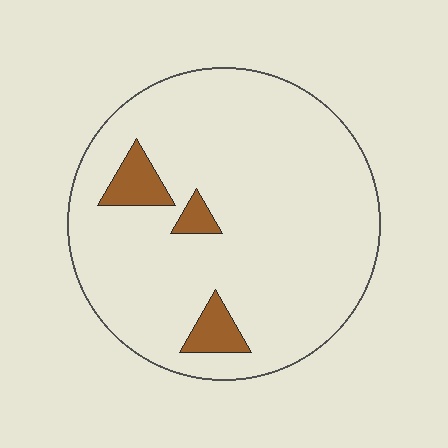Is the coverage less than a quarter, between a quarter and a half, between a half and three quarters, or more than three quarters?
Less than a quarter.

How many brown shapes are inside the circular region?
3.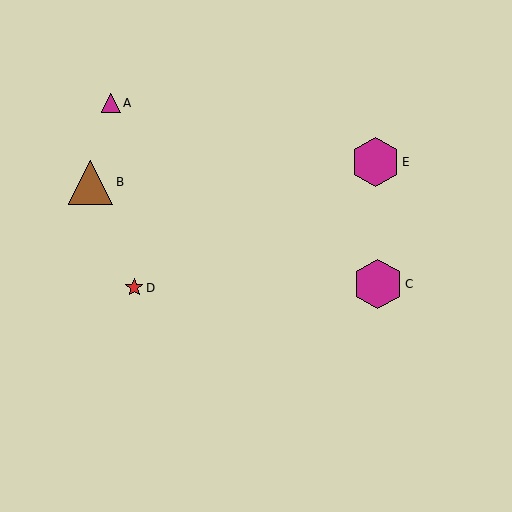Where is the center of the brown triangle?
The center of the brown triangle is at (91, 182).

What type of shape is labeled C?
Shape C is a magenta hexagon.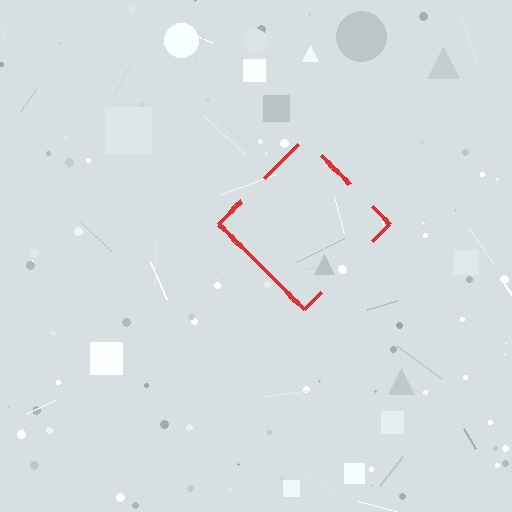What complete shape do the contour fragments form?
The contour fragments form a diamond.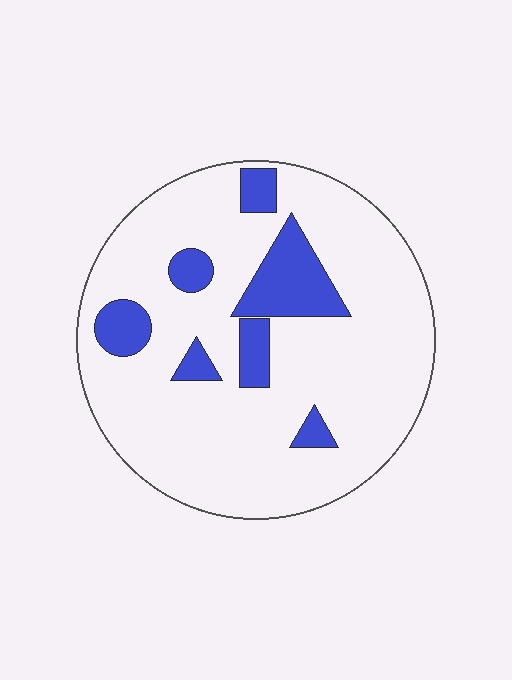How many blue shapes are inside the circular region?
7.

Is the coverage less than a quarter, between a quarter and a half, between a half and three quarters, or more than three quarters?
Less than a quarter.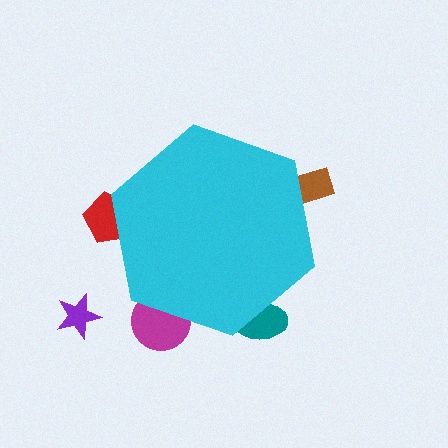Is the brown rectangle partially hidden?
Yes, the brown rectangle is partially hidden behind the cyan hexagon.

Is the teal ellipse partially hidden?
Yes, the teal ellipse is partially hidden behind the cyan hexagon.